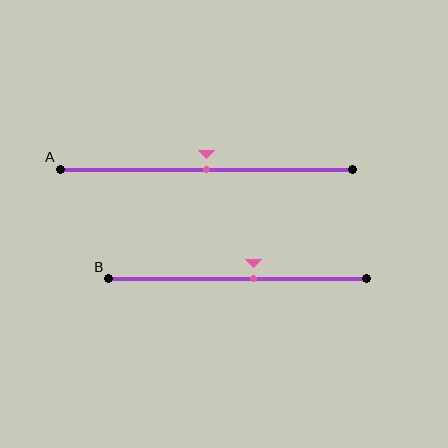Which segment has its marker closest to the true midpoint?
Segment A has its marker closest to the true midpoint.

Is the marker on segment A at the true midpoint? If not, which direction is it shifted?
Yes, the marker on segment A is at the true midpoint.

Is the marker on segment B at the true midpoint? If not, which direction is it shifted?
No, the marker on segment B is shifted to the right by about 6% of the segment length.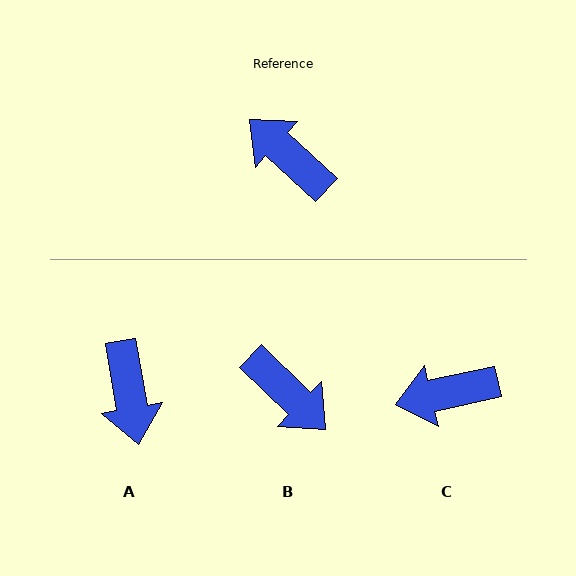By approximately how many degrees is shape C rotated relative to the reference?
Approximately 55 degrees counter-clockwise.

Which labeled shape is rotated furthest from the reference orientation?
B, about 178 degrees away.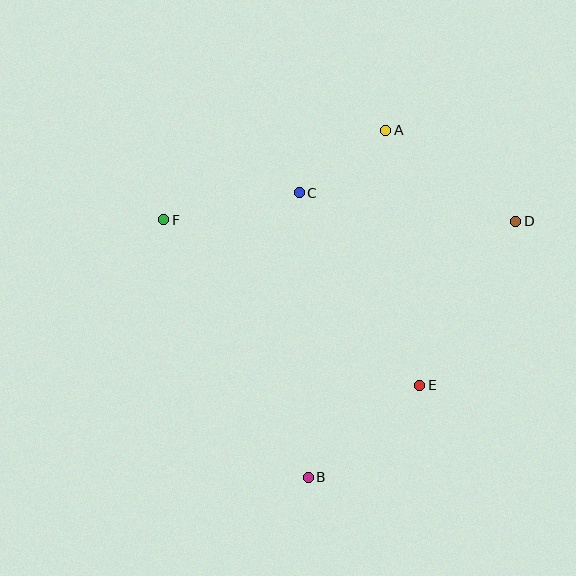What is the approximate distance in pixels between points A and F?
The distance between A and F is approximately 239 pixels.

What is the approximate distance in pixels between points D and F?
The distance between D and F is approximately 352 pixels.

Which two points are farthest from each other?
Points A and B are farthest from each other.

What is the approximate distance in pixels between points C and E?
The distance between C and E is approximately 227 pixels.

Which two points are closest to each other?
Points A and C are closest to each other.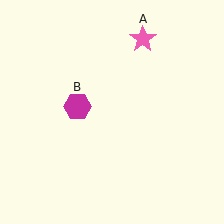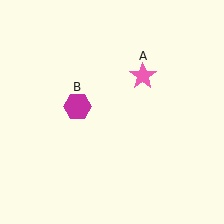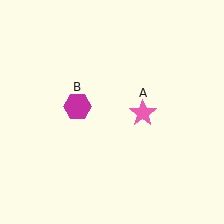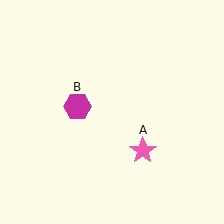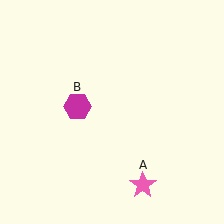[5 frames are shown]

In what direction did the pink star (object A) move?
The pink star (object A) moved down.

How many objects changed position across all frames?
1 object changed position: pink star (object A).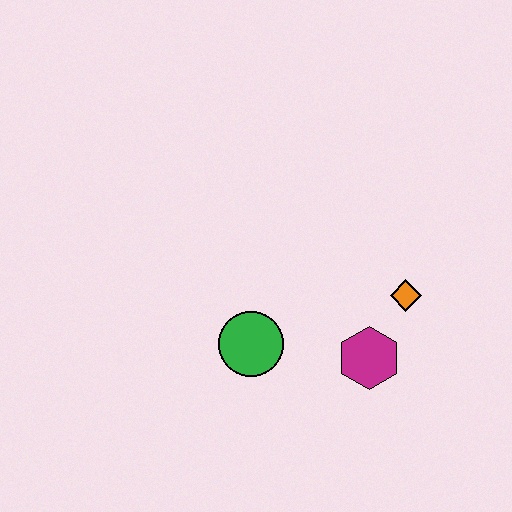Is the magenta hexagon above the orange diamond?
No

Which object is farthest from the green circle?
The orange diamond is farthest from the green circle.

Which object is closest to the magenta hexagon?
The orange diamond is closest to the magenta hexagon.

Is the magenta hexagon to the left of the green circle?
No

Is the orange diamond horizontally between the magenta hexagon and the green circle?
No